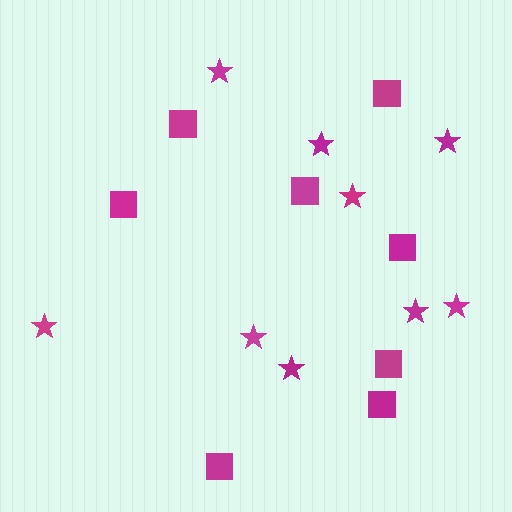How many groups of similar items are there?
There are 2 groups: one group of squares (8) and one group of stars (9).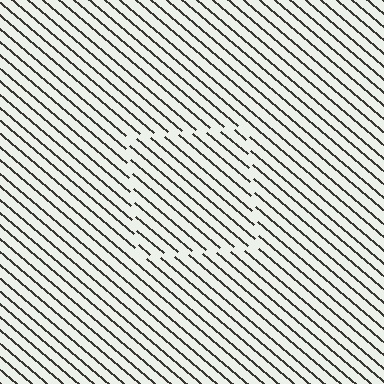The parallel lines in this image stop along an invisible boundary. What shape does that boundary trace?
An illusory square. The interior of the shape contains the same grating, shifted by half a period — the contour is defined by the phase discontinuity where line-ends from the inner and outer gratings abut.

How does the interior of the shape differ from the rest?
The interior of the shape contains the same grating, shifted by half a period — the contour is defined by the phase discontinuity where line-ends from the inner and outer gratings abut.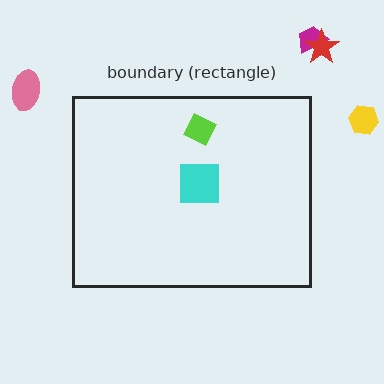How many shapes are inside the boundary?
2 inside, 4 outside.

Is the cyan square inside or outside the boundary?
Inside.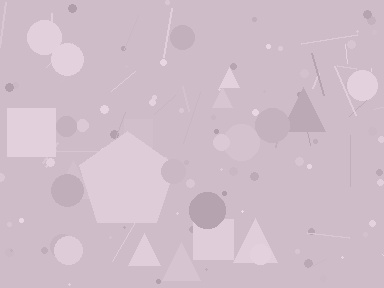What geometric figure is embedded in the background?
A pentagon is embedded in the background.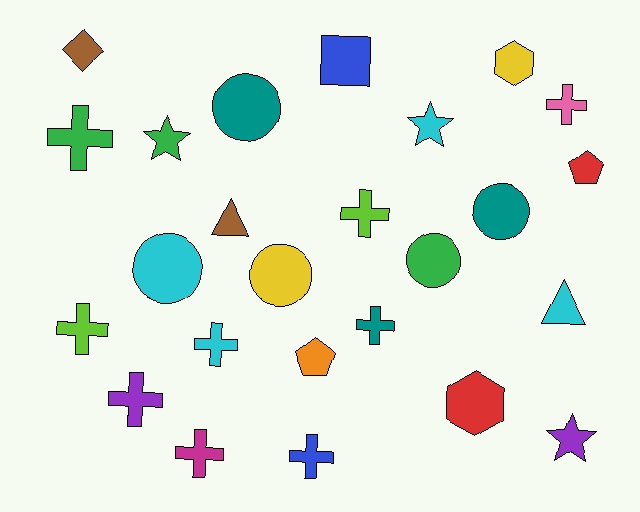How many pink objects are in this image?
There is 1 pink object.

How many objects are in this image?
There are 25 objects.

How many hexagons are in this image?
There are 2 hexagons.